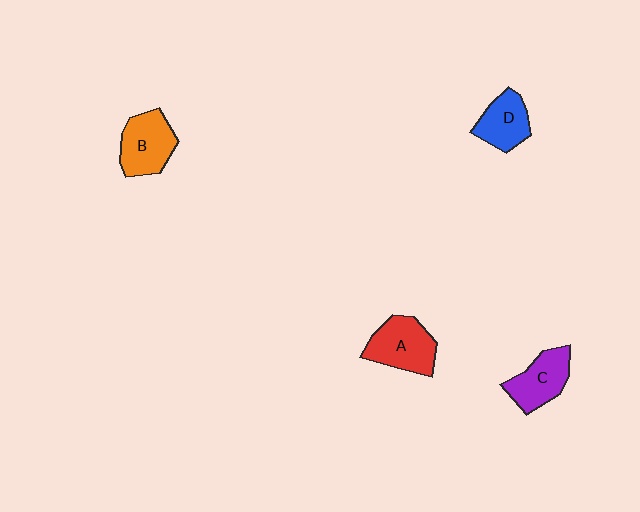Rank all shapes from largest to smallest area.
From largest to smallest: A (red), B (orange), C (purple), D (blue).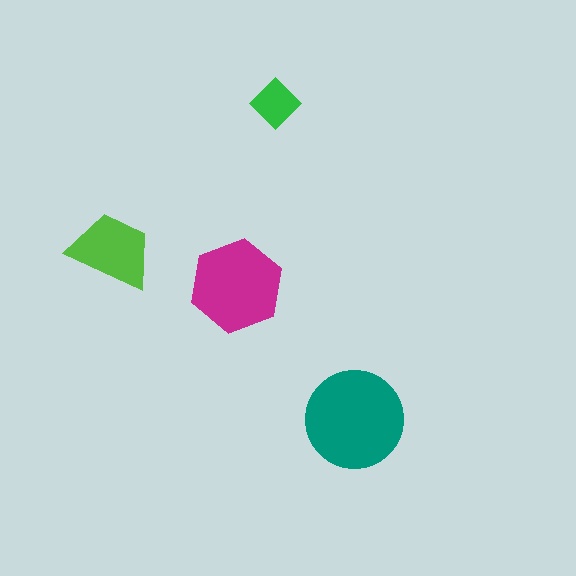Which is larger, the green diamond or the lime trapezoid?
The lime trapezoid.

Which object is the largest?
The teal circle.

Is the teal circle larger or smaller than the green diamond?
Larger.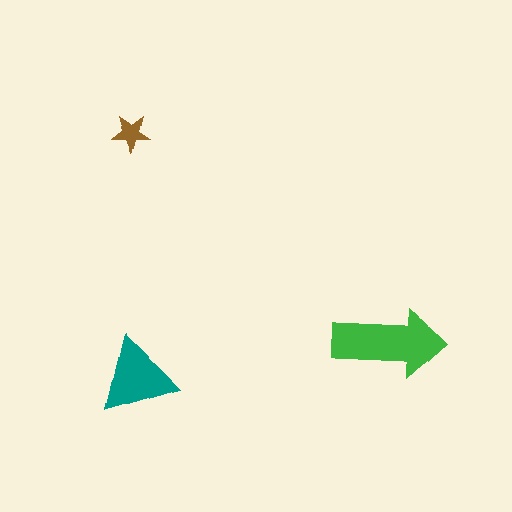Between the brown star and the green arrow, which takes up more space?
The green arrow.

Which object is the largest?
The green arrow.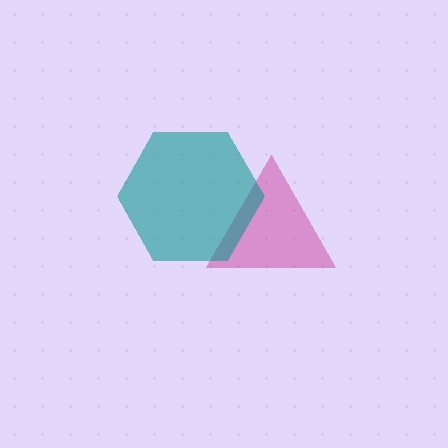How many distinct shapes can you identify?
There are 2 distinct shapes: a magenta triangle, a teal hexagon.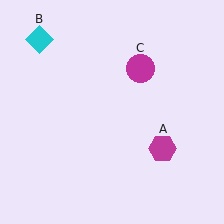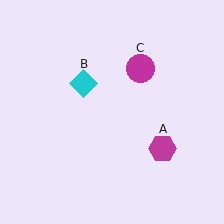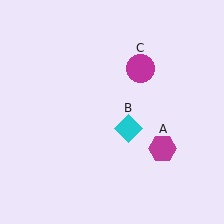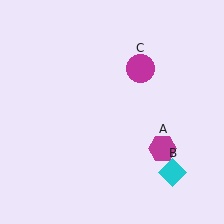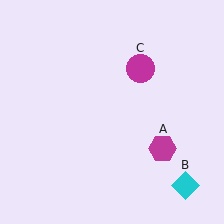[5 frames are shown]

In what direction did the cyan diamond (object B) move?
The cyan diamond (object B) moved down and to the right.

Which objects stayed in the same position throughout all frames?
Magenta hexagon (object A) and magenta circle (object C) remained stationary.